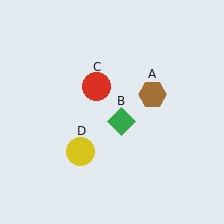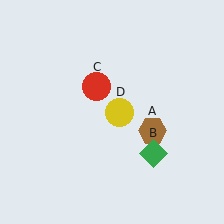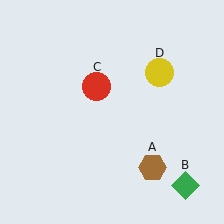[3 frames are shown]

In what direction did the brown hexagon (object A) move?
The brown hexagon (object A) moved down.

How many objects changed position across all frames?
3 objects changed position: brown hexagon (object A), green diamond (object B), yellow circle (object D).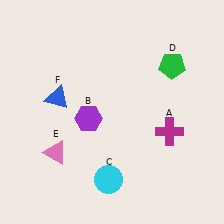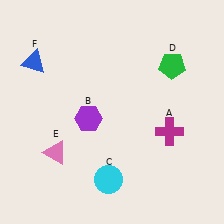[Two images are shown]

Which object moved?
The blue triangle (F) moved up.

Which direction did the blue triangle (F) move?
The blue triangle (F) moved up.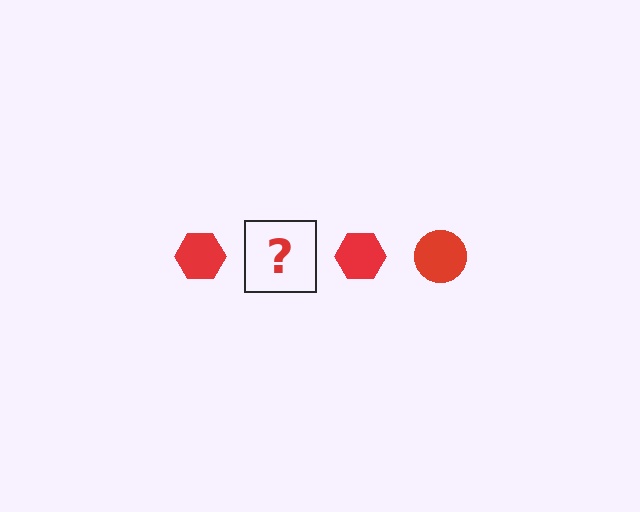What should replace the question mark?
The question mark should be replaced with a red circle.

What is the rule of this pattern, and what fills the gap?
The rule is that the pattern cycles through hexagon, circle shapes in red. The gap should be filled with a red circle.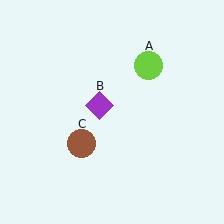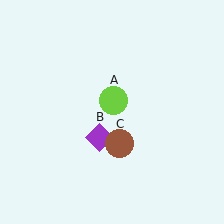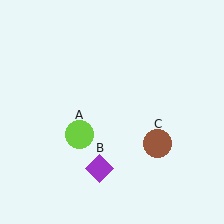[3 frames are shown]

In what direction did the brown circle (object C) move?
The brown circle (object C) moved right.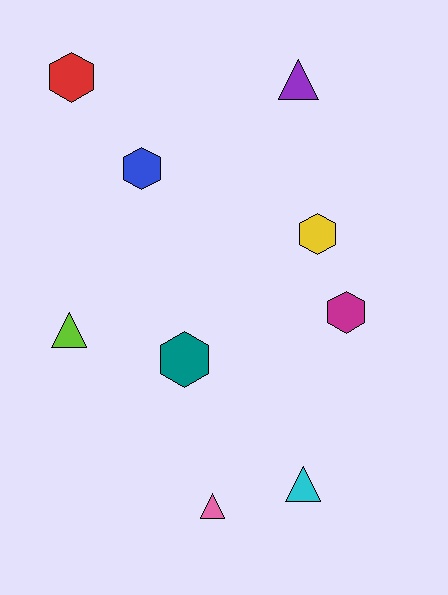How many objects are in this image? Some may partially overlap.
There are 9 objects.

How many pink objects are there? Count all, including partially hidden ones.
There is 1 pink object.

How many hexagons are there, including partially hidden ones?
There are 5 hexagons.